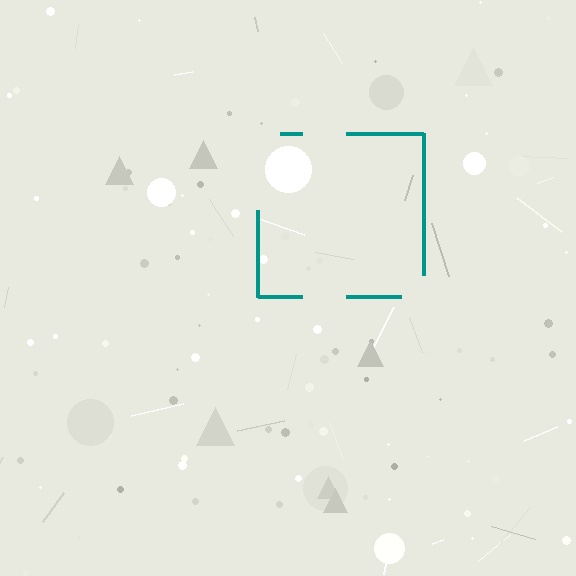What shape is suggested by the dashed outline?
The dashed outline suggests a square.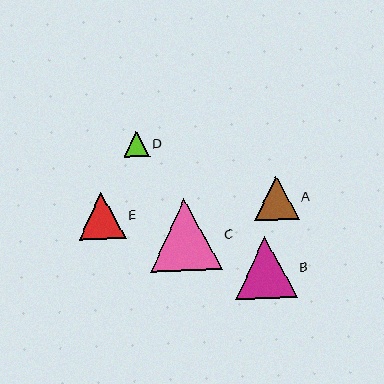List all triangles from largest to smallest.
From largest to smallest: C, B, E, A, D.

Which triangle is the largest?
Triangle C is the largest with a size of approximately 72 pixels.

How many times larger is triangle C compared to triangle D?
Triangle C is approximately 2.8 times the size of triangle D.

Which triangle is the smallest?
Triangle D is the smallest with a size of approximately 25 pixels.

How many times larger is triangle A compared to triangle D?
Triangle A is approximately 1.7 times the size of triangle D.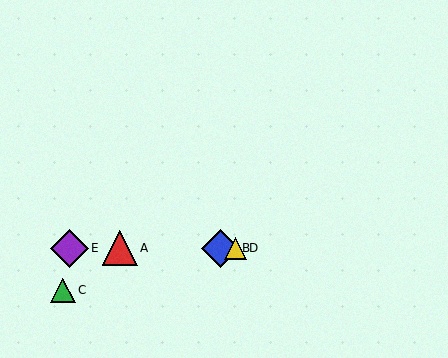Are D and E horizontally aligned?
Yes, both are at y≈248.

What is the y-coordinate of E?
Object E is at y≈248.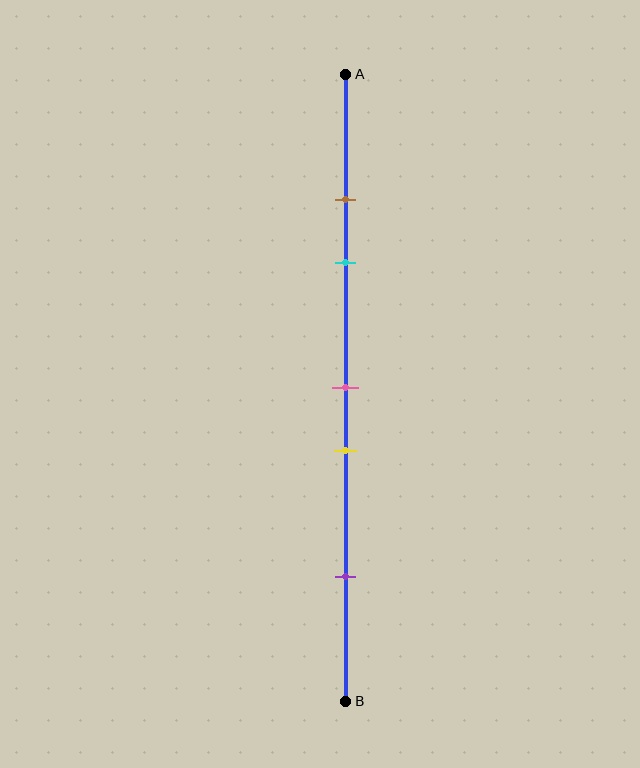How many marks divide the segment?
There are 5 marks dividing the segment.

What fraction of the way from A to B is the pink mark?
The pink mark is approximately 50% (0.5) of the way from A to B.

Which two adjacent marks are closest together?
The brown and cyan marks are the closest adjacent pair.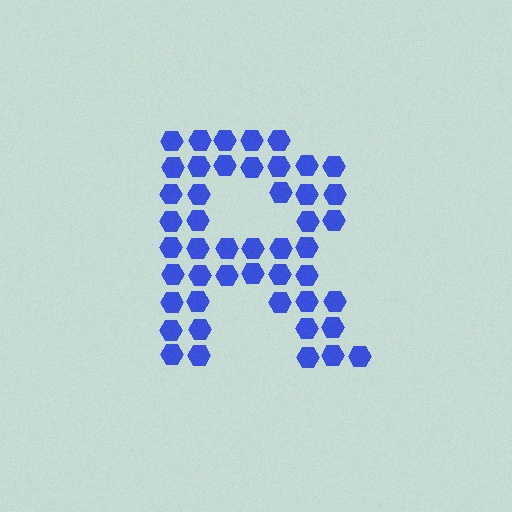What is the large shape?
The large shape is the letter R.